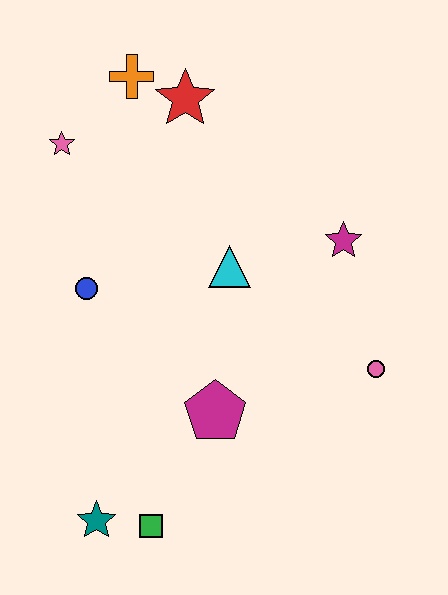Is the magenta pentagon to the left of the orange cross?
No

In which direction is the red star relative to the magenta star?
The red star is to the left of the magenta star.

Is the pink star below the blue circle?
No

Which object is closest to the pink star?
The orange cross is closest to the pink star.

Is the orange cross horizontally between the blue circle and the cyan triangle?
Yes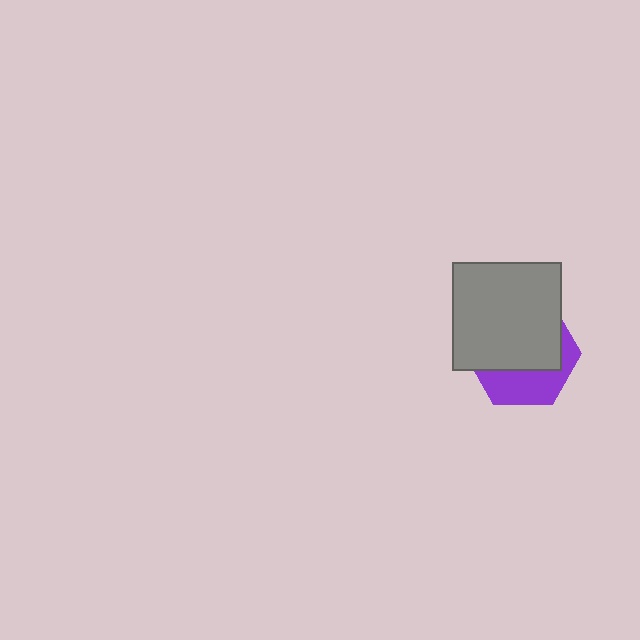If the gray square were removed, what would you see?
You would see the complete purple hexagon.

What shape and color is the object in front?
The object in front is a gray square.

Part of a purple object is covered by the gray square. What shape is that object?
It is a hexagon.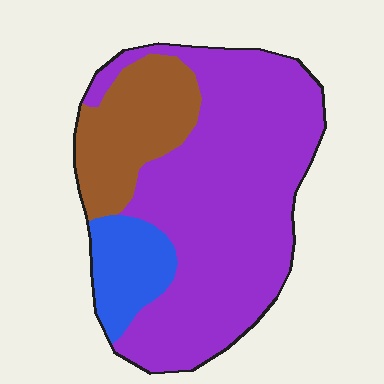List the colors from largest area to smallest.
From largest to smallest: purple, brown, blue.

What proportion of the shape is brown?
Brown takes up between a sixth and a third of the shape.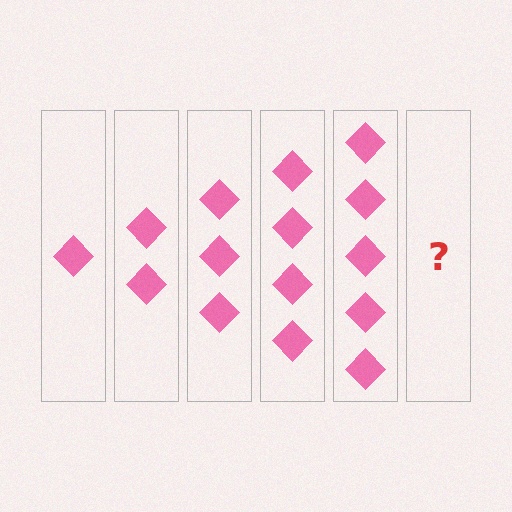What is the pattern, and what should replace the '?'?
The pattern is that each step adds one more diamond. The '?' should be 6 diamonds.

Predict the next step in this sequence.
The next step is 6 diamonds.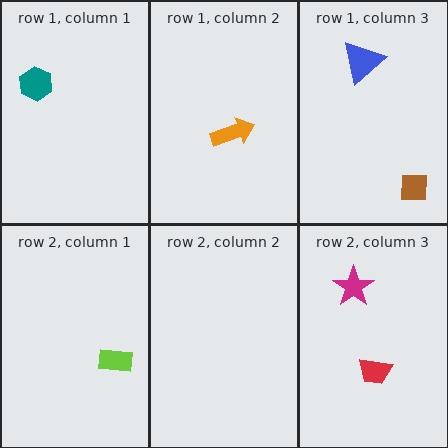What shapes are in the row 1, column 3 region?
The brown square, the blue triangle.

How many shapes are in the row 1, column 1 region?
1.